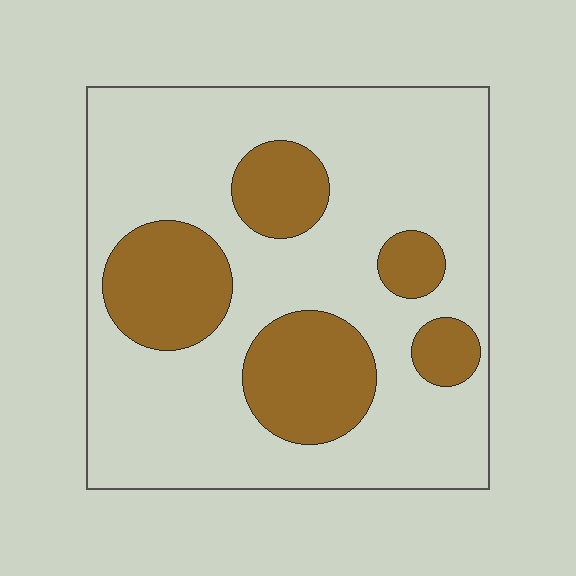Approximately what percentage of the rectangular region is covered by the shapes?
Approximately 25%.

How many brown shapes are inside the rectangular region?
5.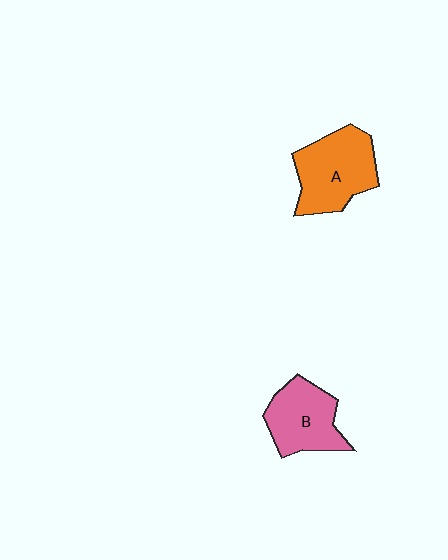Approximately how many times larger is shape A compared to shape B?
Approximately 1.2 times.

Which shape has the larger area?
Shape A (orange).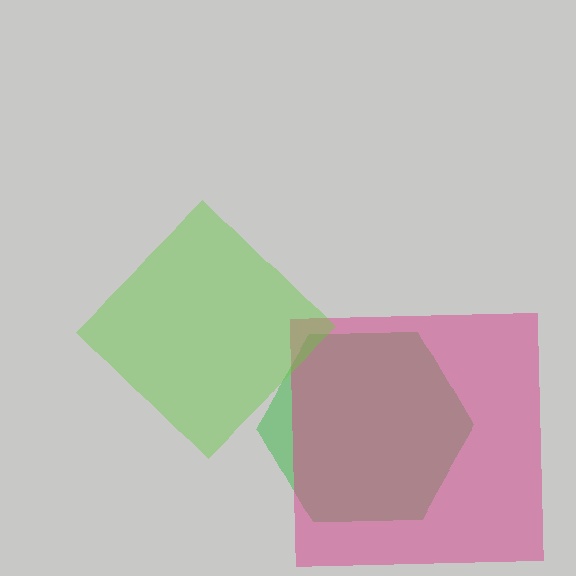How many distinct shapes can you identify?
There are 3 distinct shapes: a green hexagon, a magenta square, a lime diamond.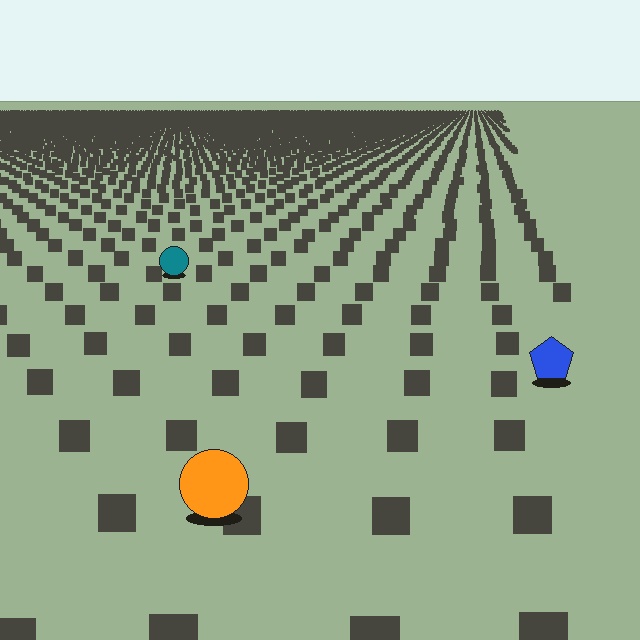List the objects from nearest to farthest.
From nearest to farthest: the orange circle, the blue pentagon, the teal circle.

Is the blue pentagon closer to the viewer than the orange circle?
No. The orange circle is closer — you can tell from the texture gradient: the ground texture is coarser near it.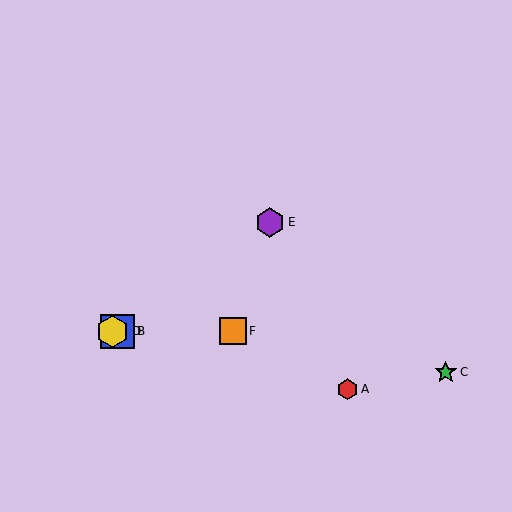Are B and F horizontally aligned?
Yes, both are at y≈331.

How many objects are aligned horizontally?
3 objects (B, D, F) are aligned horizontally.